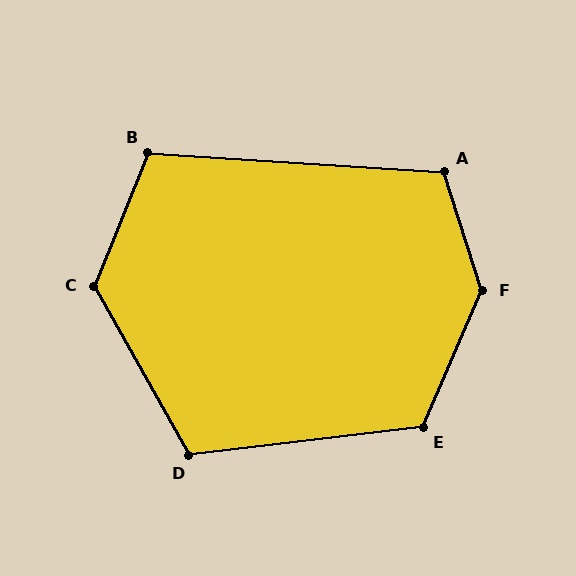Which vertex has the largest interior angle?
F, at approximately 139 degrees.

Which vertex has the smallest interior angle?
B, at approximately 109 degrees.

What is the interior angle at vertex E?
Approximately 120 degrees (obtuse).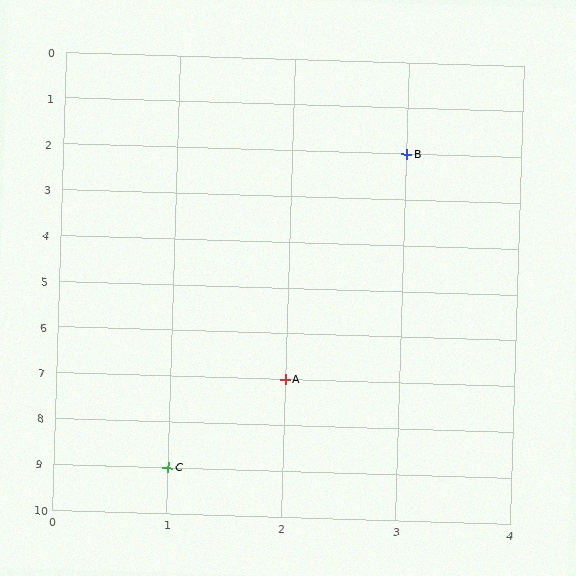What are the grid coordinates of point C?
Point C is at grid coordinates (1, 9).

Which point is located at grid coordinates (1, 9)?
Point C is at (1, 9).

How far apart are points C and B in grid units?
Points C and B are 2 columns and 7 rows apart (about 7.3 grid units diagonally).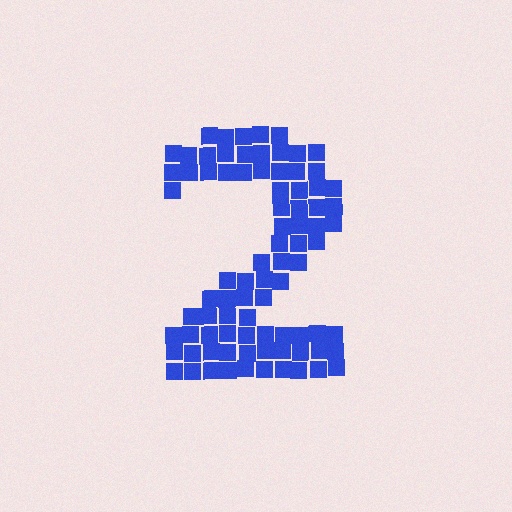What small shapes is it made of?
It is made of small squares.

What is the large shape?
The large shape is the digit 2.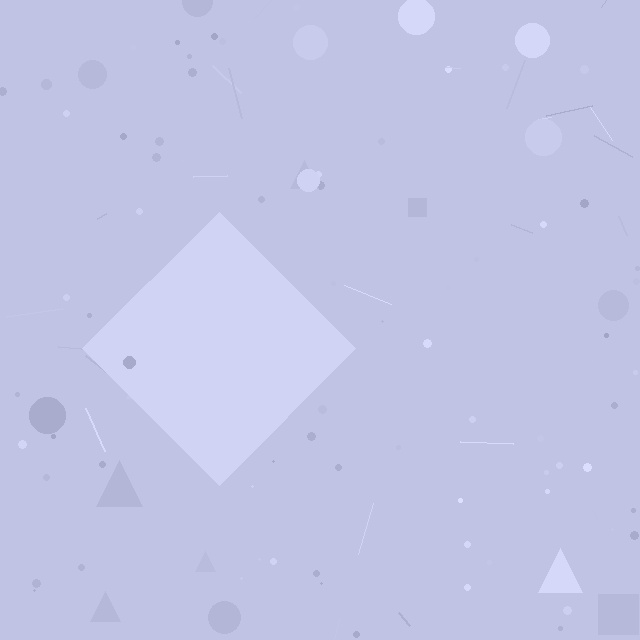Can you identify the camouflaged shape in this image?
The camouflaged shape is a diamond.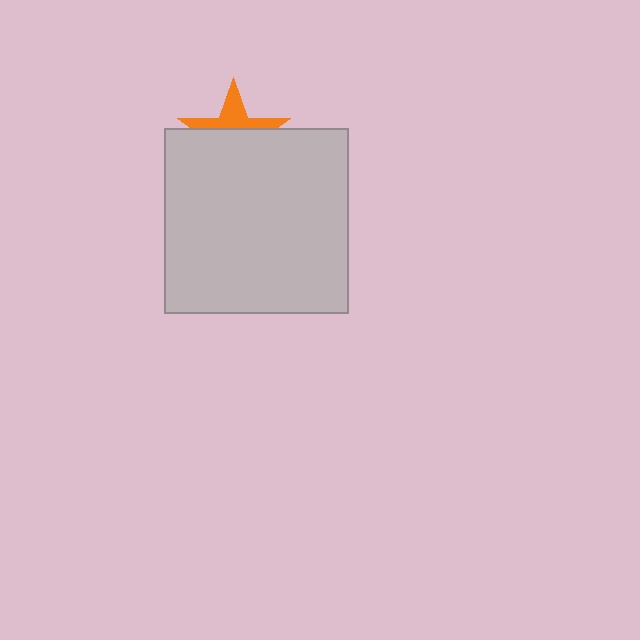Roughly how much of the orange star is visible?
A small part of it is visible (roughly 38%).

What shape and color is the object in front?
The object in front is a light gray square.